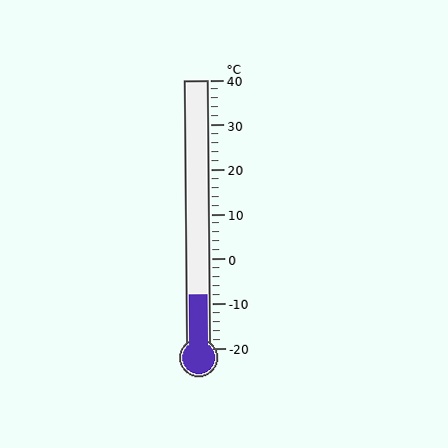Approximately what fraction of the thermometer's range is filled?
The thermometer is filled to approximately 20% of its range.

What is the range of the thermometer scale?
The thermometer scale ranges from -20°C to 40°C.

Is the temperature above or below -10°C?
The temperature is above -10°C.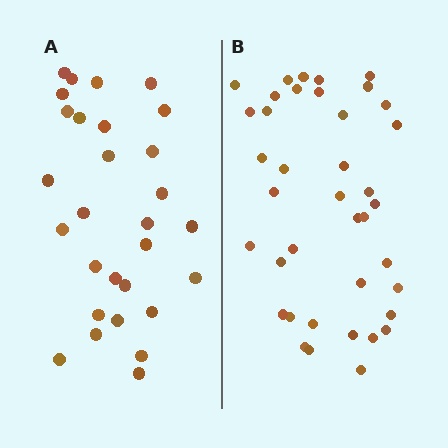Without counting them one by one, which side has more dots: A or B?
Region B (the right region) has more dots.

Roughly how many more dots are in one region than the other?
Region B has roughly 10 or so more dots than region A.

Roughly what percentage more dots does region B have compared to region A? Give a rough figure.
About 35% more.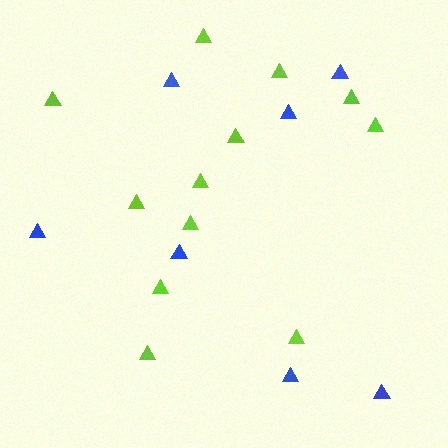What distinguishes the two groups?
There are 2 groups: one group of blue triangles (7) and one group of lime triangles (12).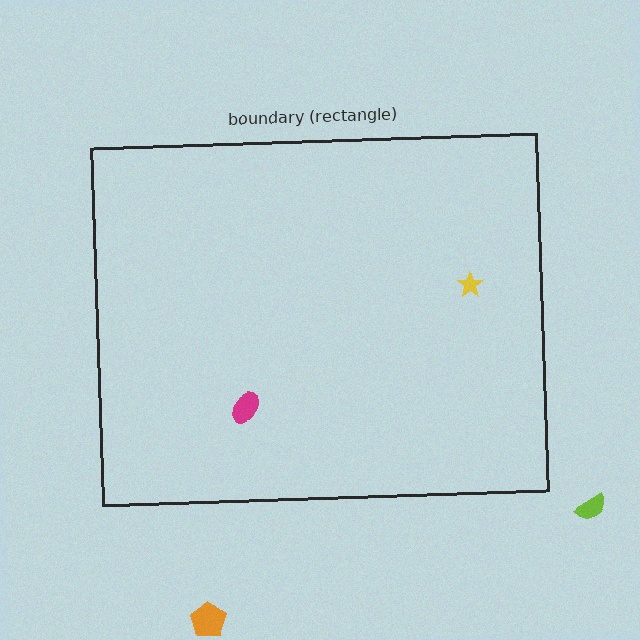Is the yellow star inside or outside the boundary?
Inside.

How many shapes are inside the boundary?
2 inside, 2 outside.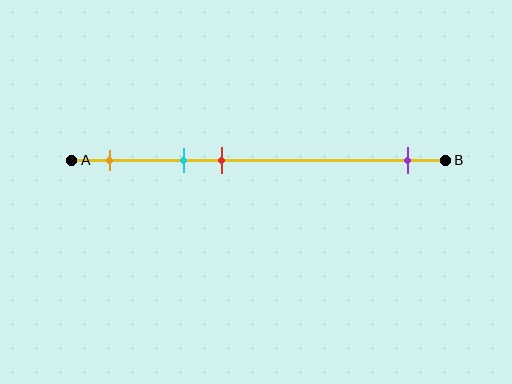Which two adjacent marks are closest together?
The cyan and red marks are the closest adjacent pair.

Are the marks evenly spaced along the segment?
No, the marks are not evenly spaced.